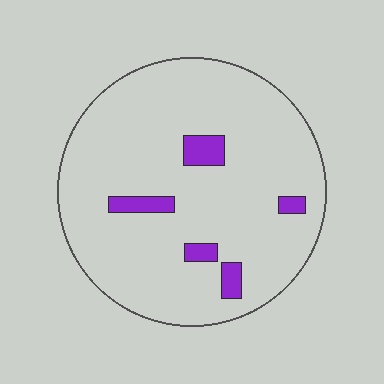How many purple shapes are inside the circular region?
5.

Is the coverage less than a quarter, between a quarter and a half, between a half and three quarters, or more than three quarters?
Less than a quarter.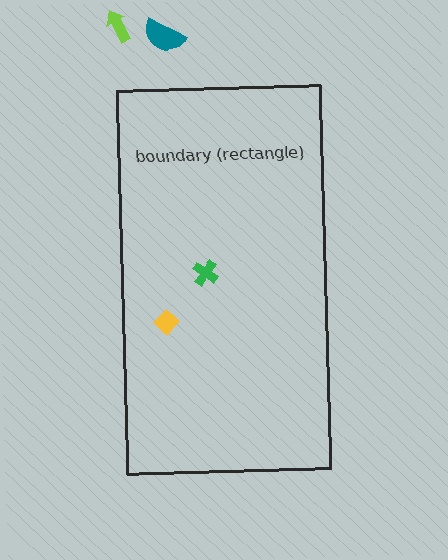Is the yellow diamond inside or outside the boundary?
Inside.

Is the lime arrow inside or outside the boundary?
Outside.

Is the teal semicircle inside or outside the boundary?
Outside.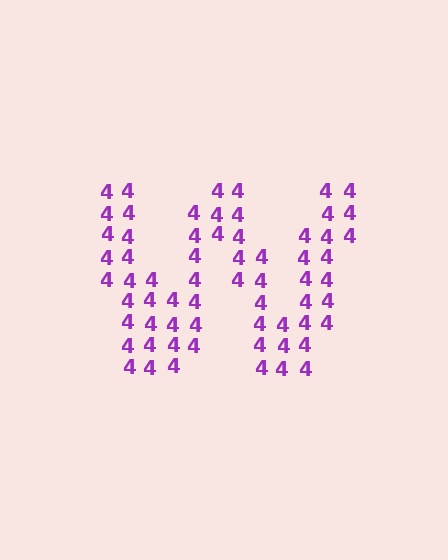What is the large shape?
The large shape is the letter W.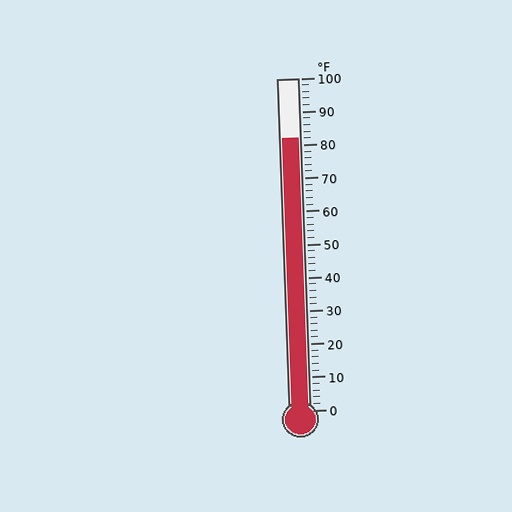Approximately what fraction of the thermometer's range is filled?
The thermometer is filled to approximately 80% of its range.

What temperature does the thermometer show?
The thermometer shows approximately 82°F.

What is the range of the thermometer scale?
The thermometer scale ranges from 0°F to 100°F.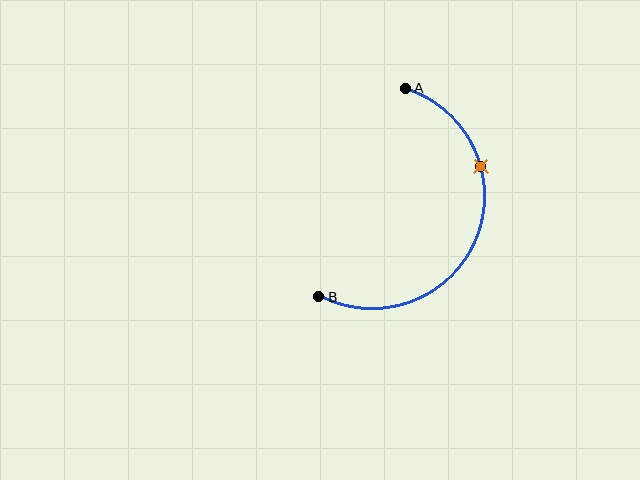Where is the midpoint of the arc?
The arc midpoint is the point on the curve farthest from the straight line joining A and B. It sits to the right of that line.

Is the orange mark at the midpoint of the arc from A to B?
No. The orange mark lies on the arc but is closer to endpoint A. The arc midpoint would be at the point on the curve equidistant along the arc from both A and B.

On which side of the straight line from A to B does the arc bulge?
The arc bulges to the right of the straight line connecting A and B.